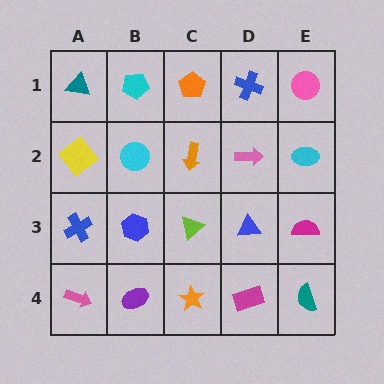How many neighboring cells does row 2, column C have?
4.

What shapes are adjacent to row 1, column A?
A yellow diamond (row 2, column A), a cyan pentagon (row 1, column B).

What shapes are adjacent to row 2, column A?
A teal triangle (row 1, column A), a blue cross (row 3, column A), a cyan circle (row 2, column B).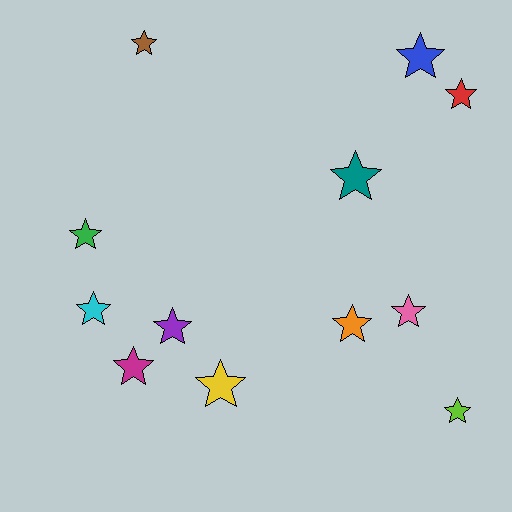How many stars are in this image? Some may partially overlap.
There are 12 stars.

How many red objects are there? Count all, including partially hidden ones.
There is 1 red object.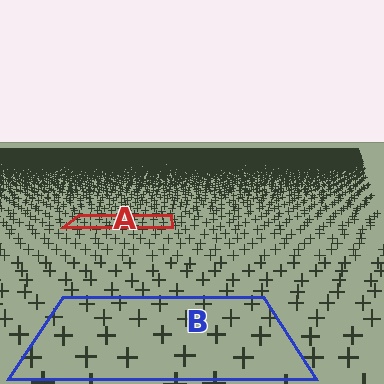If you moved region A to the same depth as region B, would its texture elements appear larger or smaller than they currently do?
They would appear larger. At a closer depth, the same texture elements are projected at a bigger on-screen size.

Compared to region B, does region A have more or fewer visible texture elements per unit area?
Region A has more texture elements per unit area — they are packed more densely because it is farther away.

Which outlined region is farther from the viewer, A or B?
Region A is farther from the viewer — the texture elements inside it appear smaller and more densely packed.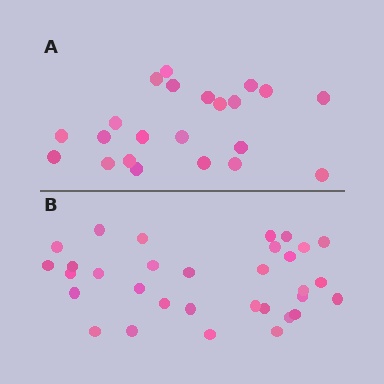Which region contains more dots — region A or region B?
Region B (the bottom region) has more dots.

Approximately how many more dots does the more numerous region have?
Region B has roughly 10 or so more dots than region A.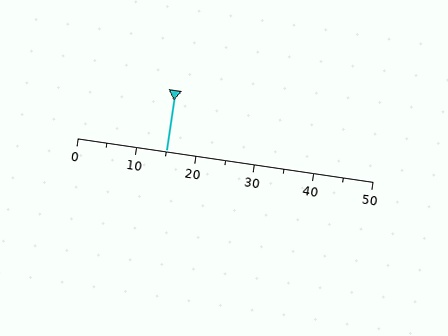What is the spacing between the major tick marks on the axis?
The major ticks are spaced 10 apart.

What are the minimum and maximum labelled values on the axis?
The axis runs from 0 to 50.